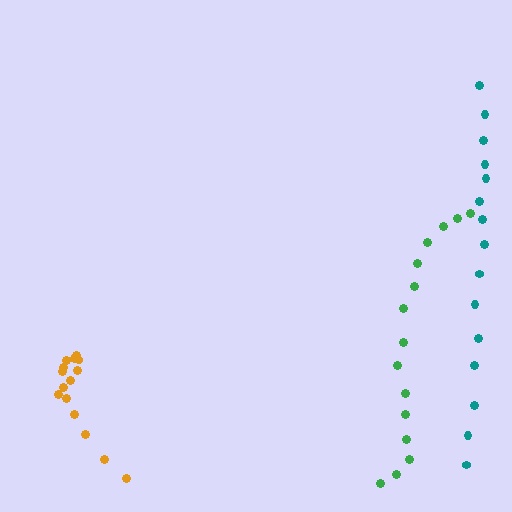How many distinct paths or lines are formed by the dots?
There are 3 distinct paths.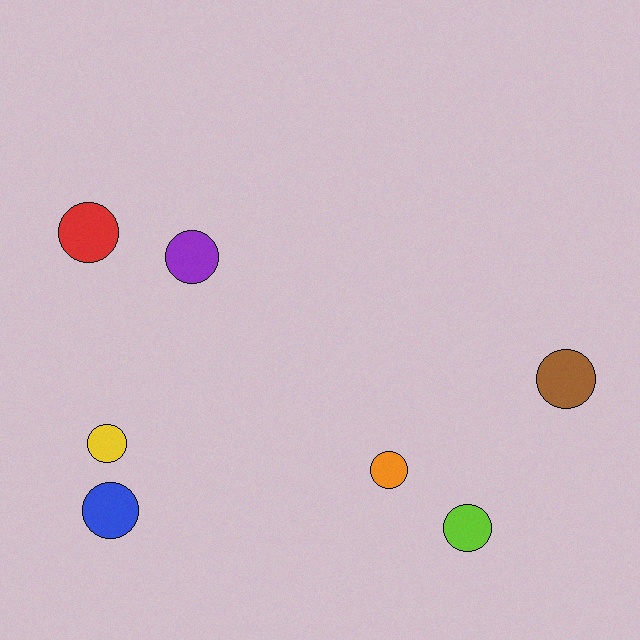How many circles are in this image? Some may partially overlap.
There are 7 circles.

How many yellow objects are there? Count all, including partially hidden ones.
There is 1 yellow object.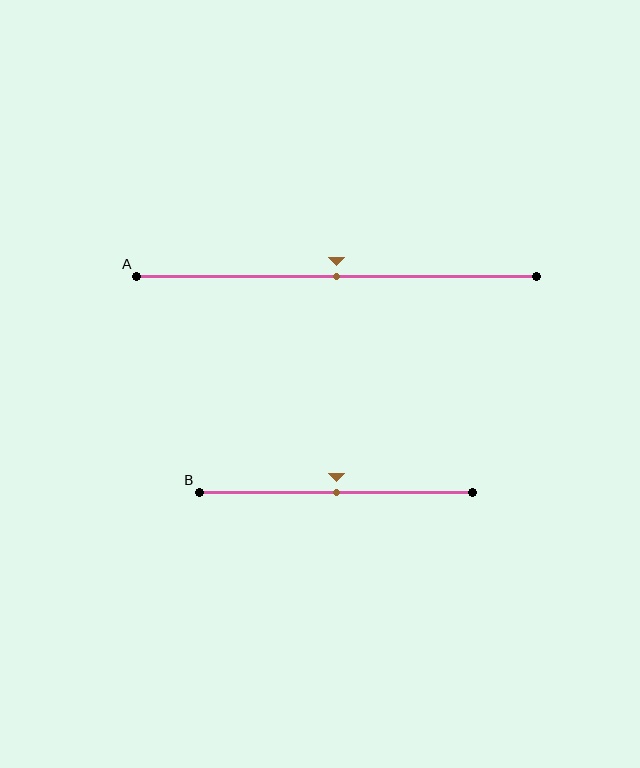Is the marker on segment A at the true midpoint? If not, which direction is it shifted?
Yes, the marker on segment A is at the true midpoint.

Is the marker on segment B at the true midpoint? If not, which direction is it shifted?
Yes, the marker on segment B is at the true midpoint.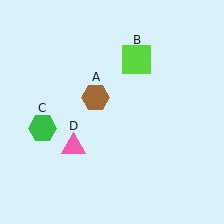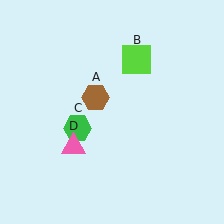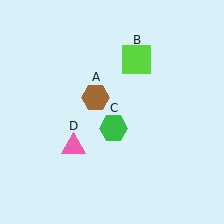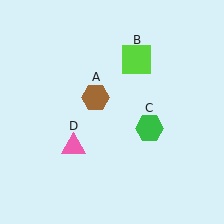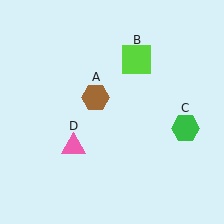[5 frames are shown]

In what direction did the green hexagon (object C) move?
The green hexagon (object C) moved right.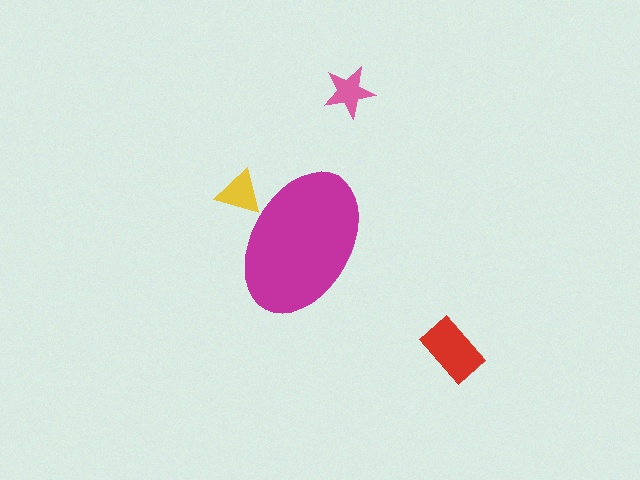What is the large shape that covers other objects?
A magenta ellipse.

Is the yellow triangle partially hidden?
Yes, the yellow triangle is partially hidden behind the magenta ellipse.